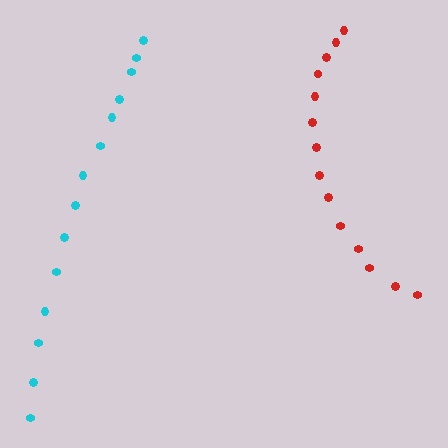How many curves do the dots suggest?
There are 2 distinct paths.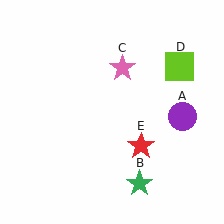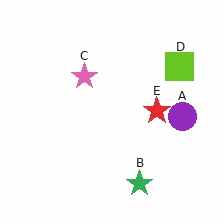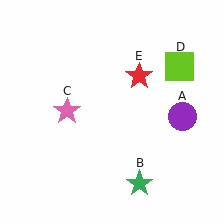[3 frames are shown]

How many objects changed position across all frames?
2 objects changed position: pink star (object C), red star (object E).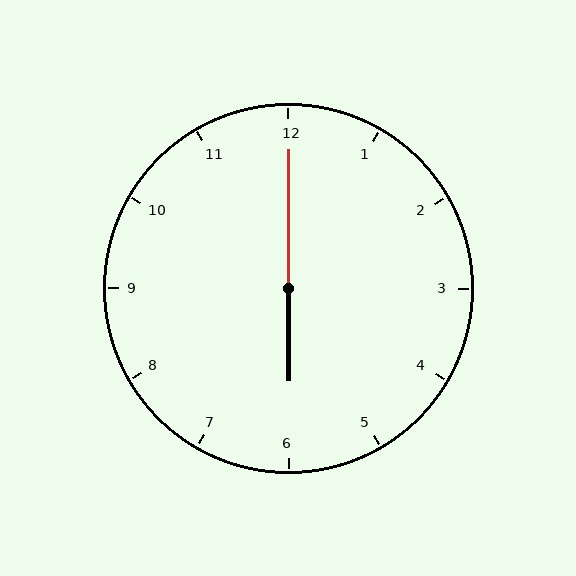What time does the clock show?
6:00.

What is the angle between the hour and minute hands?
Approximately 180 degrees.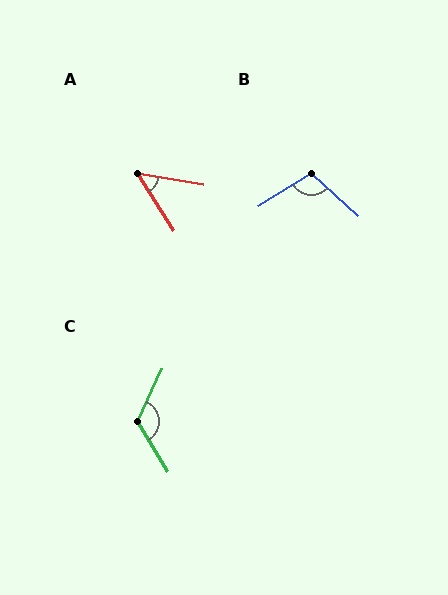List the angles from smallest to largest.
A (48°), B (106°), C (124°).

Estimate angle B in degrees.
Approximately 106 degrees.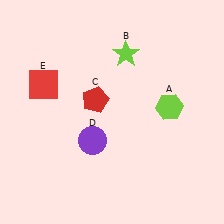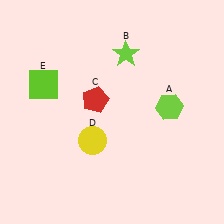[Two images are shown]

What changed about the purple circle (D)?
In Image 1, D is purple. In Image 2, it changed to yellow.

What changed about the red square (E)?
In Image 1, E is red. In Image 2, it changed to lime.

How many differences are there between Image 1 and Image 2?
There are 2 differences between the two images.